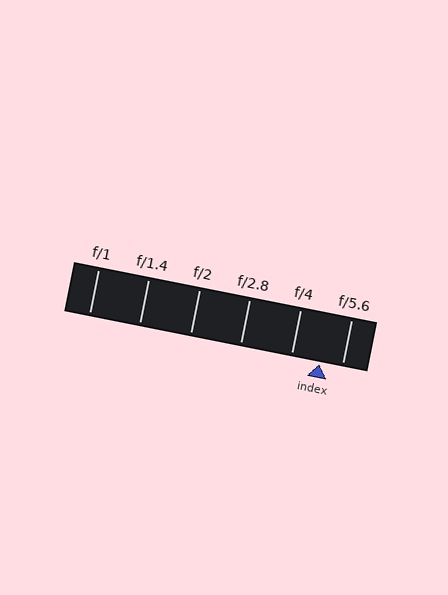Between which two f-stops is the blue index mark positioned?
The index mark is between f/4 and f/5.6.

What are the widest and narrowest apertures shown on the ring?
The widest aperture shown is f/1 and the narrowest is f/5.6.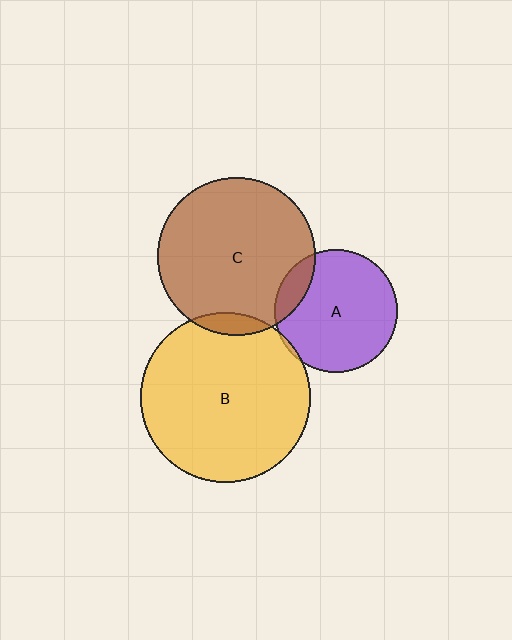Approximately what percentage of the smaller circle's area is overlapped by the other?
Approximately 5%.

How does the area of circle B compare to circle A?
Approximately 1.9 times.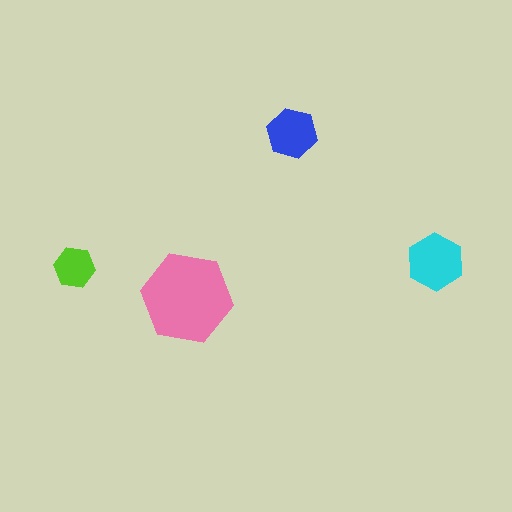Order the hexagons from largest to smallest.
the pink one, the cyan one, the blue one, the lime one.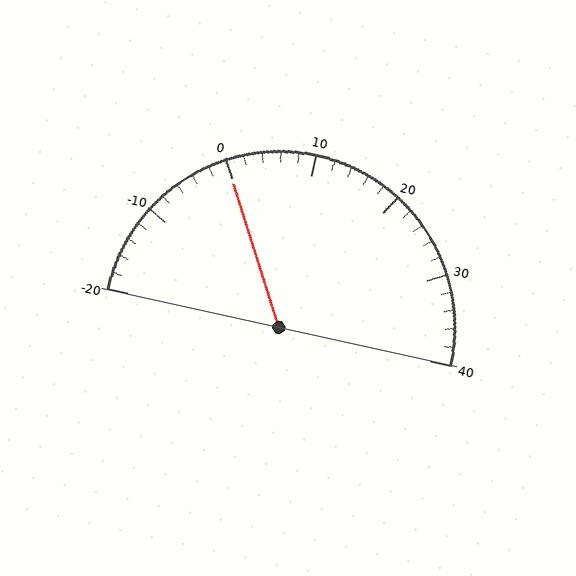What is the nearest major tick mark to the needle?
The nearest major tick mark is 0.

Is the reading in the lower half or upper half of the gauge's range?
The reading is in the lower half of the range (-20 to 40).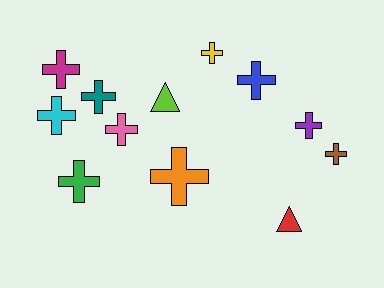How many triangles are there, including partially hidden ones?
There are 2 triangles.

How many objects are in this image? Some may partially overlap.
There are 12 objects.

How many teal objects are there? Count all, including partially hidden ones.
There is 1 teal object.